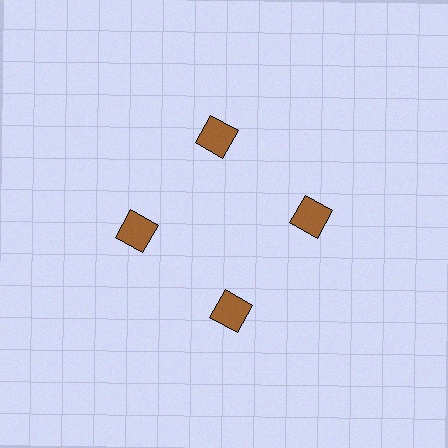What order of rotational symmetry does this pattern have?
This pattern has 4-fold rotational symmetry.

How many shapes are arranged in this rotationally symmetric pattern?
There are 4 shapes, arranged in 4 groups of 1.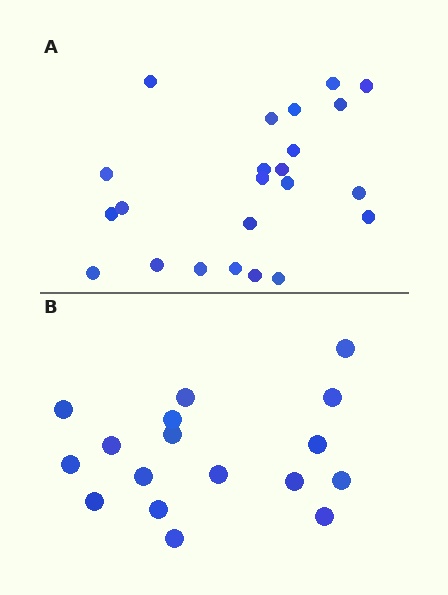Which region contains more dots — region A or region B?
Region A (the top region) has more dots.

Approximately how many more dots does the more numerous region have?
Region A has about 6 more dots than region B.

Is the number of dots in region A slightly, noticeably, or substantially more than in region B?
Region A has noticeably more, but not dramatically so. The ratio is roughly 1.4 to 1.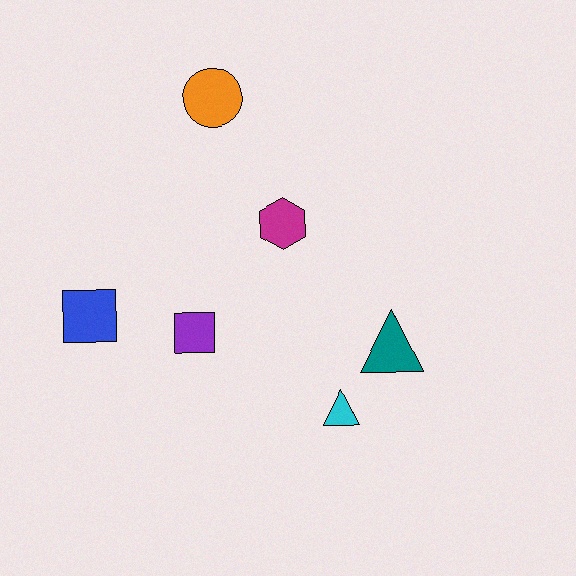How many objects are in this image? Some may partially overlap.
There are 6 objects.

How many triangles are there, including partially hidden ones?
There are 2 triangles.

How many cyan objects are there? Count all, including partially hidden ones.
There is 1 cyan object.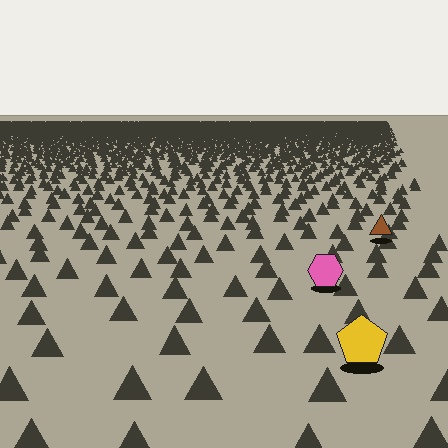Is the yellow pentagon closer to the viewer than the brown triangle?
Yes. The yellow pentagon is closer — you can tell from the texture gradient: the ground texture is coarser near it.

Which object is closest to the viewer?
The yellow pentagon is closest. The texture marks near it are larger and more spread out.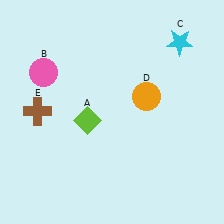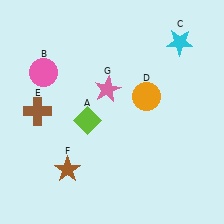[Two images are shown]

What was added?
A brown star (F), a pink star (G) were added in Image 2.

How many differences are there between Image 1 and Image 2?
There are 2 differences between the two images.